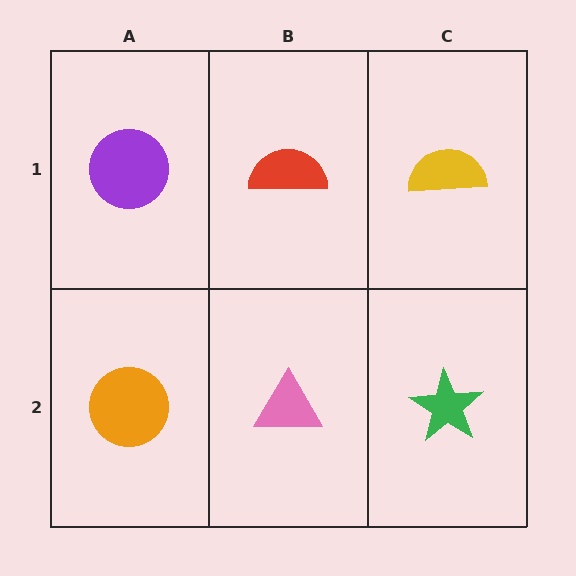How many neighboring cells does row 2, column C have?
2.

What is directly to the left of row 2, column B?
An orange circle.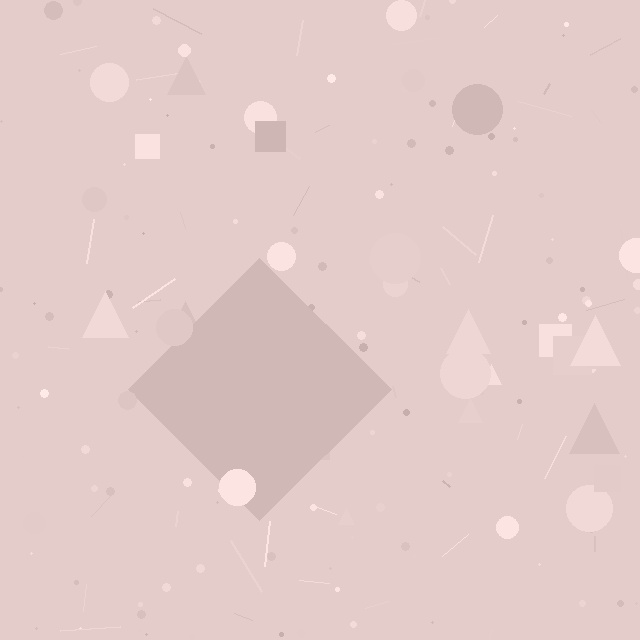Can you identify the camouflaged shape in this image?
The camouflaged shape is a diamond.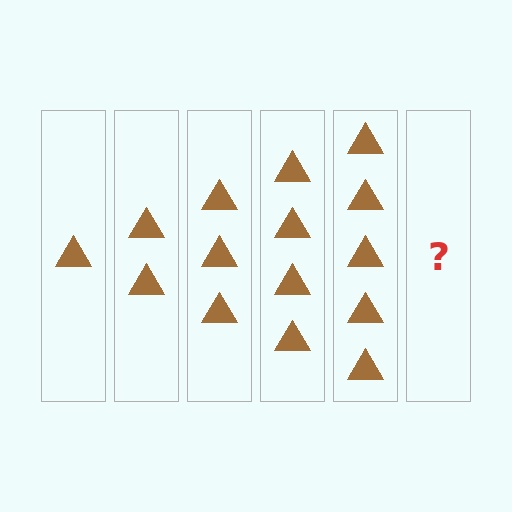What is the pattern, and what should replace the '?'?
The pattern is that each step adds one more triangle. The '?' should be 6 triangles.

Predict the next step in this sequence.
The next step is 6 triangles.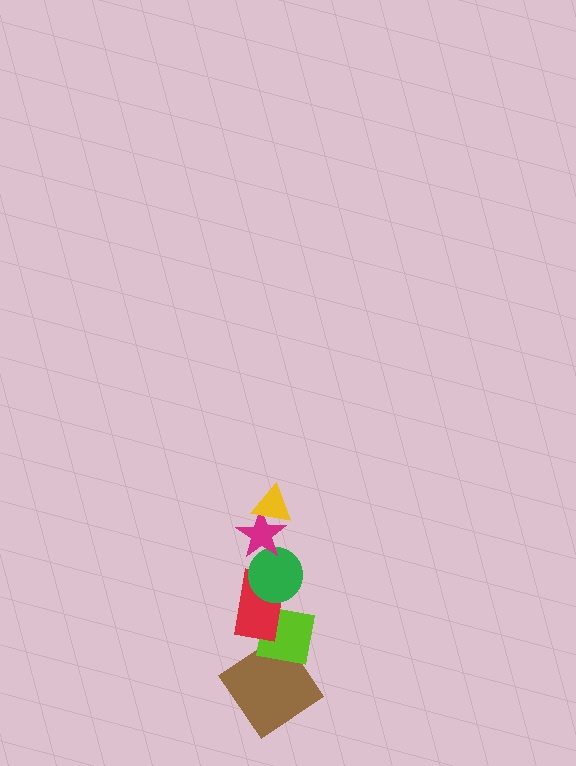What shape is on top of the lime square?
The red rectangle is on top of the lime square.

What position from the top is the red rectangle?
The red rectangle is 4th from the top.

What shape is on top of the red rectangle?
The green circle is on top of the red rectangle.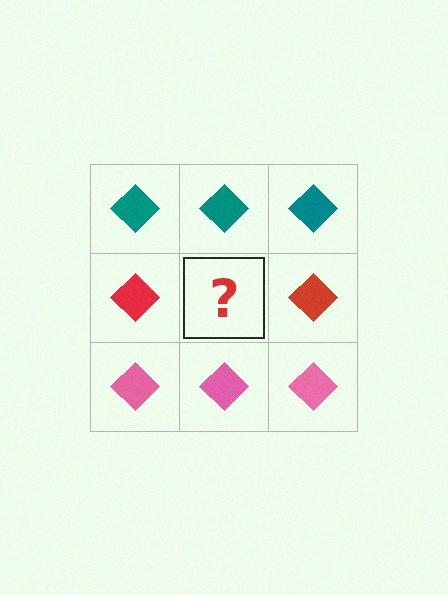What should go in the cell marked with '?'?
The missing cell should contain a red diamond.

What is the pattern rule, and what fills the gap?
The rule is that each row has a consistent color. The gap should be filled with a red diamond.